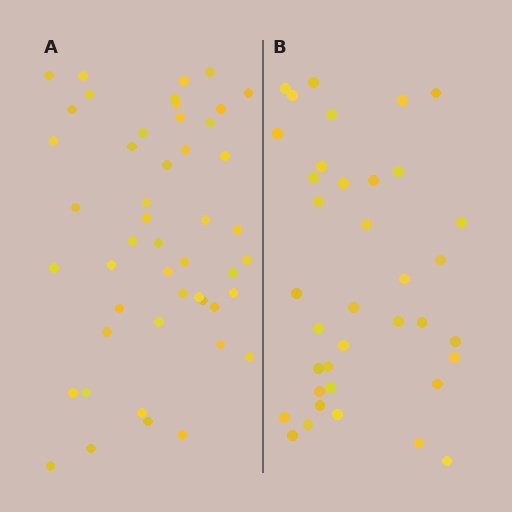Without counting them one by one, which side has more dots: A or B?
Region A (the left region) has more dots.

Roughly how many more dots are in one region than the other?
Region A has roughly 12 or so more dots than region B.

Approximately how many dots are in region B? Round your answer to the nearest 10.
About 40 dots. (The exact count is 37, which rounds to 40.)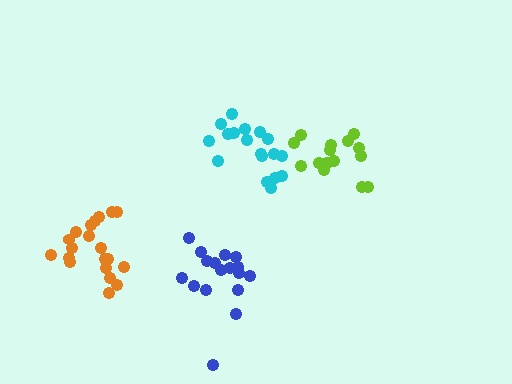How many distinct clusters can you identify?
There are 4 distinct clusters.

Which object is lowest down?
The blue cluster is bottommost.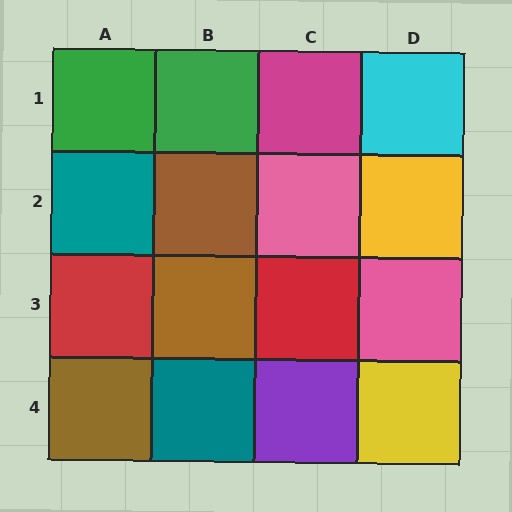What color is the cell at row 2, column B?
Brown.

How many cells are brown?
3 cells are brown.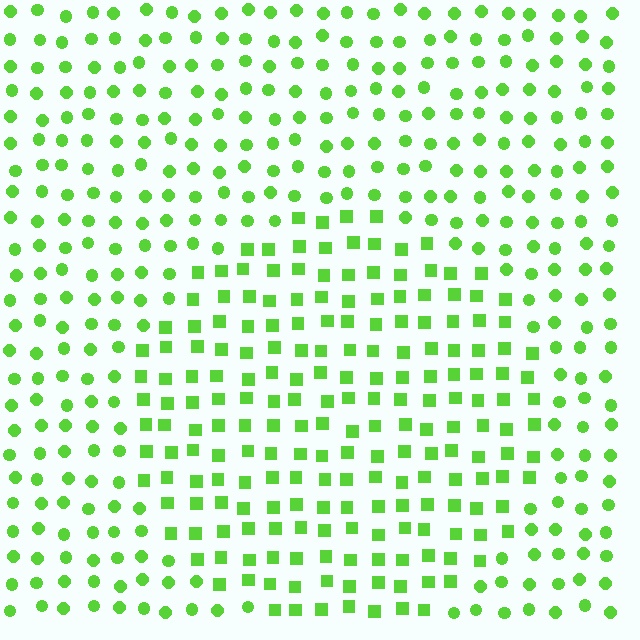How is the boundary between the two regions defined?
The boundary is defined by a change in element shape: squares inside vs. circles outside. All elements share the same color and spacing.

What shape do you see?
I see a circle.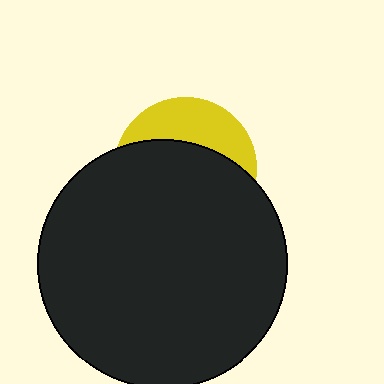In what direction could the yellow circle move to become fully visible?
The yellow circle could move up. That would shift it out from behind the black circle entirely.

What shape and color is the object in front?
The object in front is a black circle.